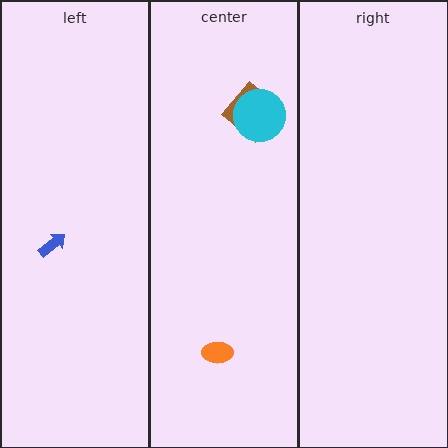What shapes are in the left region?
The blue arrow.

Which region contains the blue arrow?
The left region.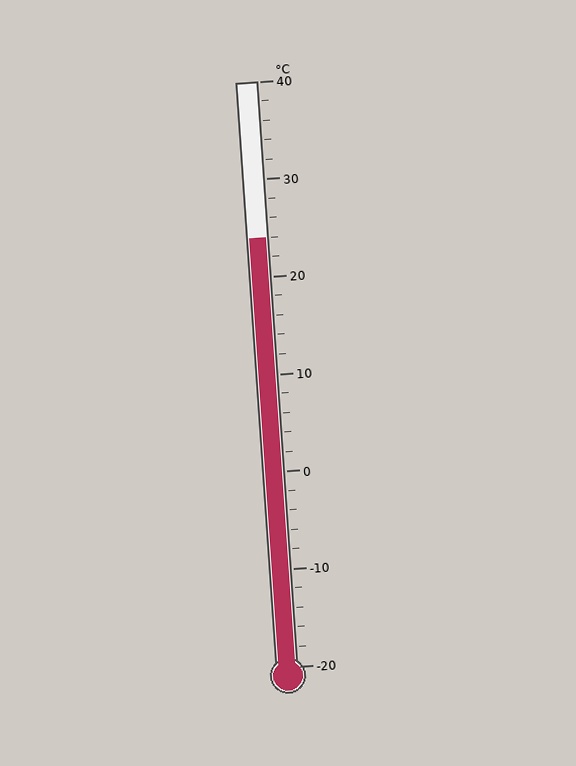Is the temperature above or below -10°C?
The temperature is above -10°C.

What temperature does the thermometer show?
The thermometer shows approximately 24°C.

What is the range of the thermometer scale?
The thermometer scale ranges from -20°C to 40°C.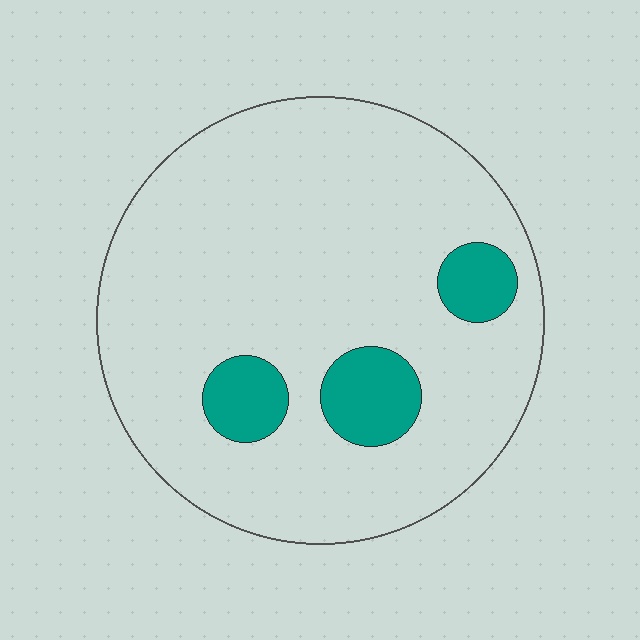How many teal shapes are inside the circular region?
3.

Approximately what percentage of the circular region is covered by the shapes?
Approximately 10%.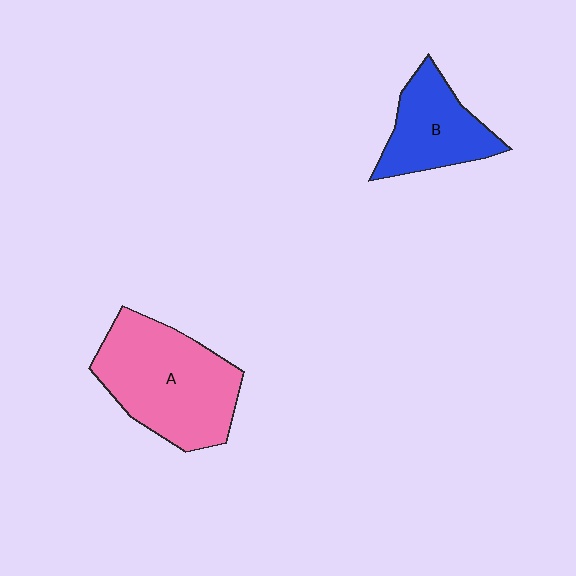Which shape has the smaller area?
Shape B (blue).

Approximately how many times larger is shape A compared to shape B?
Approximately 1.7 times.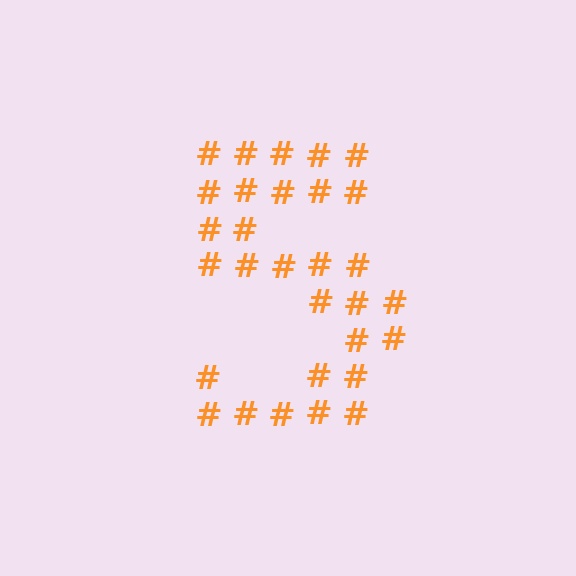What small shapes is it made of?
It is made of small hash symbols.